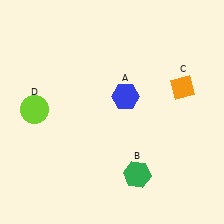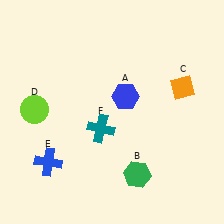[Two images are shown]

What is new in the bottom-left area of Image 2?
A teal cross (F) was added in the bottom-left area of Image 2.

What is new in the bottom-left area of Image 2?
A blue cross (E) was added in the bottom-left area of Image 2.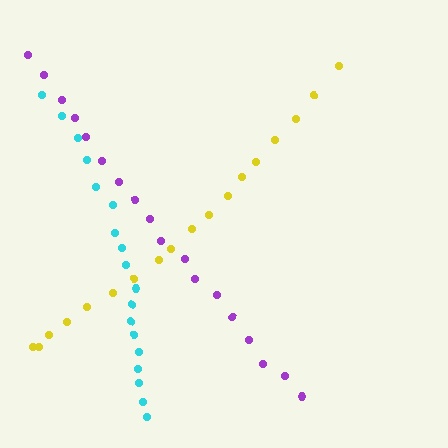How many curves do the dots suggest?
There are 3 distinct paths.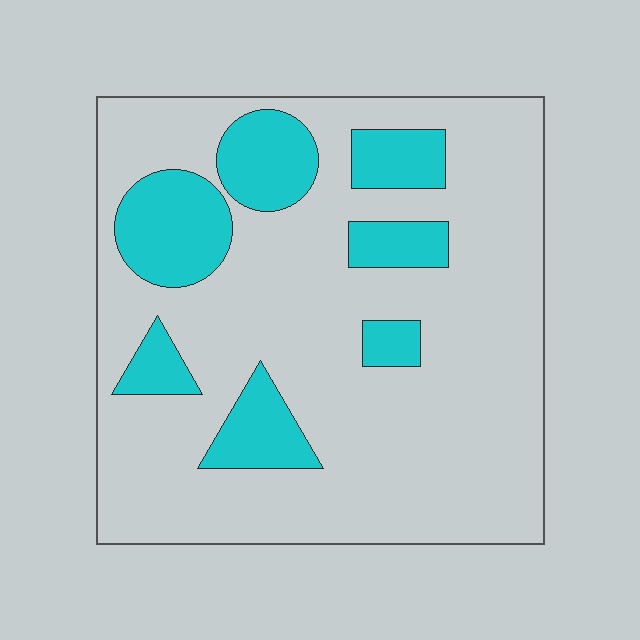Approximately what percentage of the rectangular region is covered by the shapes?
Approximately 20%.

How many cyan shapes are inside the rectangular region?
7.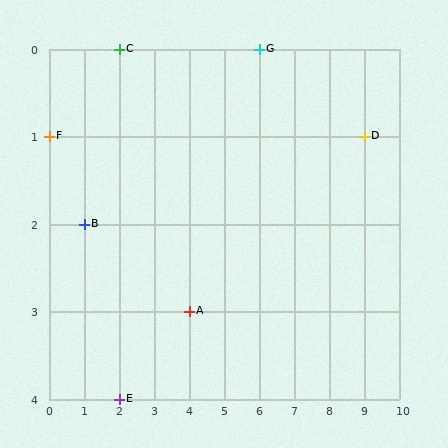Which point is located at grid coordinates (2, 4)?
Point E is at (2, 4).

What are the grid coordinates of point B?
Point B is at grid coordinates (1, 2).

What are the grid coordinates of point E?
Point E is at grid coordinates (2, 4).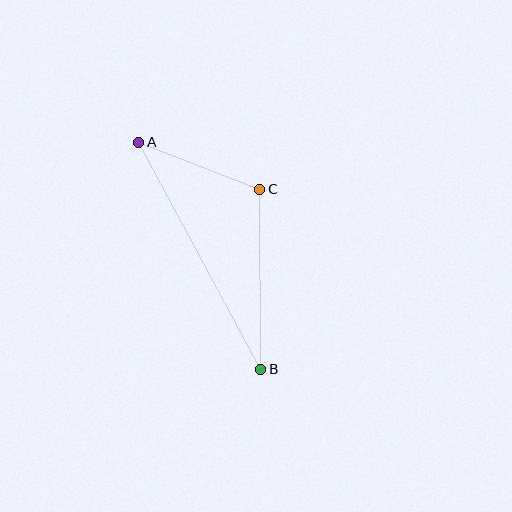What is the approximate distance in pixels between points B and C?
The distance between B and C is approximately 180 pixels.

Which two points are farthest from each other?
Points A and B are farthest from each other.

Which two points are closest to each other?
Points A and C are closest to each other.